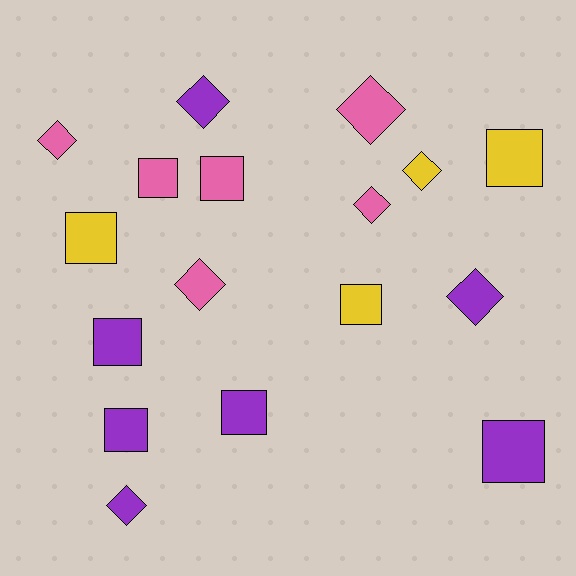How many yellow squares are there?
There are 3 yellow squares.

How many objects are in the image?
There are 17 objects.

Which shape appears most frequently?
Square, with 9 objects.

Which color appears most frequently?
Purple, with 7 objects.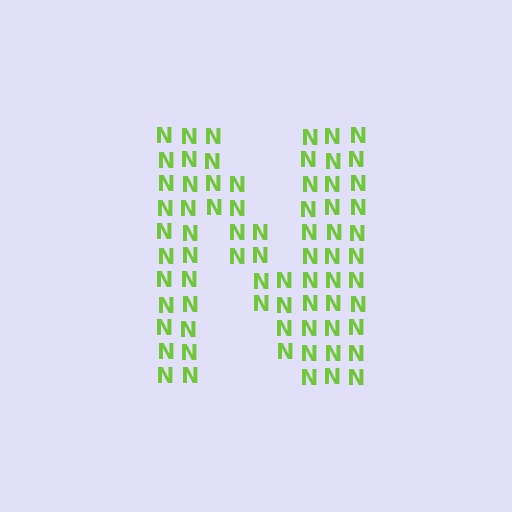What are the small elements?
The small elements are letter N's.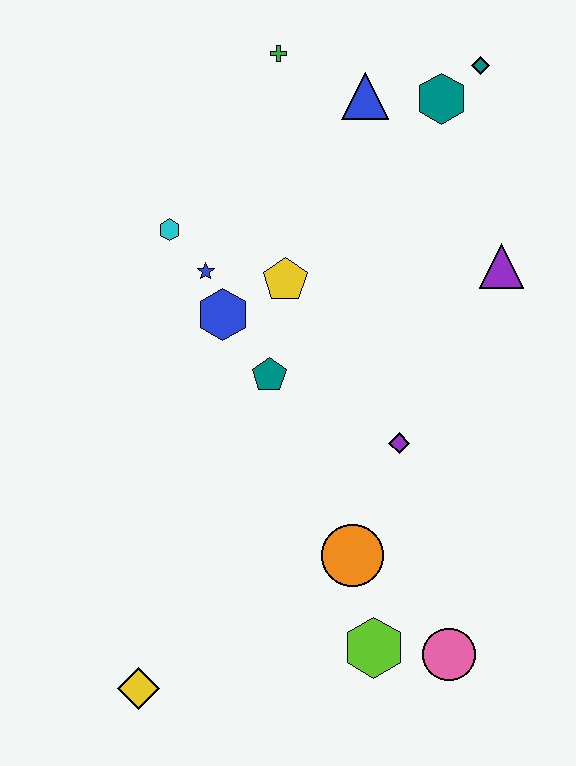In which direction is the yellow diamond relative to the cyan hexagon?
The yellow diamond is below the cyan hexagon.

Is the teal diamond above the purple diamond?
Yes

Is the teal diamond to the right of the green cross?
Yes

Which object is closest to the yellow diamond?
The lime hexagon is closest to the yellow diamond.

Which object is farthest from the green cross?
The yellow diamond is farthest from the green cross.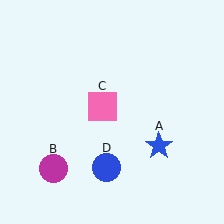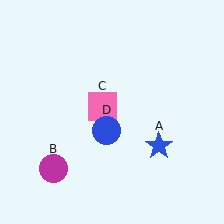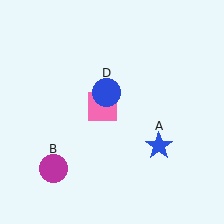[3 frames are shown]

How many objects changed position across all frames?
1 object changed position: blue circle (object D).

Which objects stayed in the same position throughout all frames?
Blue star (object A) and magenta circle (object B) and pink square (object C) remained stationary.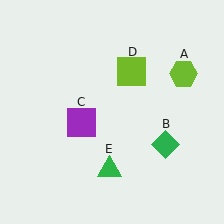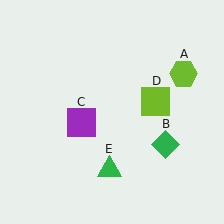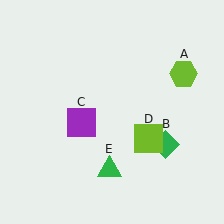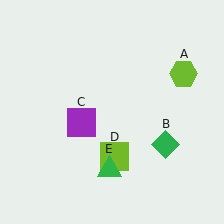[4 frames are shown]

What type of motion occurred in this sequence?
The lime square (object D) rotated clockwise around the center of the scene.